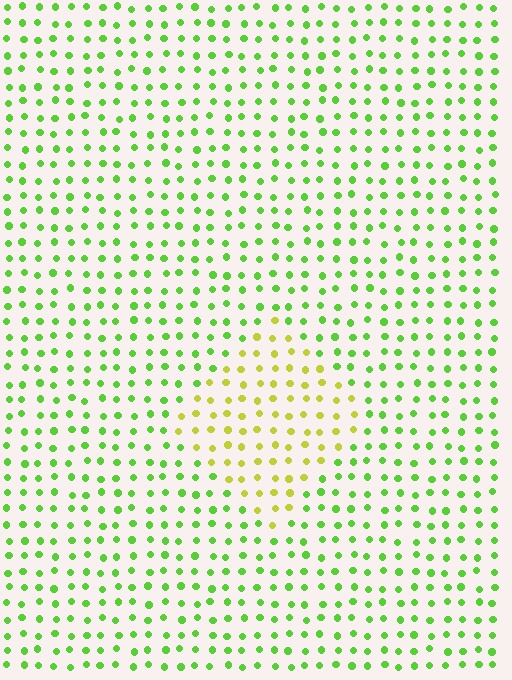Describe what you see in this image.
The image is filled with small lime elements in a uniform arrangement. A diamond-shaped region is visible where the elements are tinted to a slightly different hue, forming a subtle color boundary.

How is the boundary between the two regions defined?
The boundary is defined purely by a slight shift in hue (about 40 degrees). Spacing, size, and orientation are identical on both sides.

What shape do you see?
I see a diamond.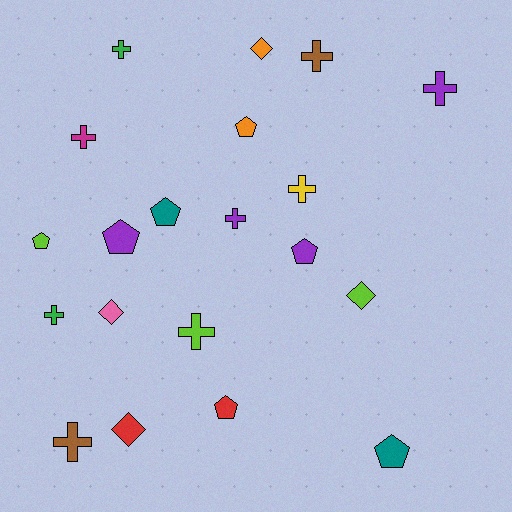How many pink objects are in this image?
There is 1 pink object.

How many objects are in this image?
There are 20 objects.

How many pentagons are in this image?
There are 7 pentagons.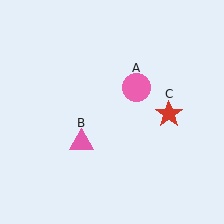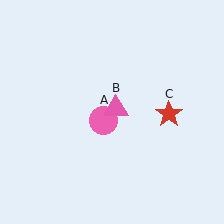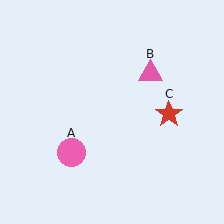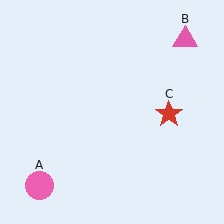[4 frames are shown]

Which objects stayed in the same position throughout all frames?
Red star (object C) remained stationary.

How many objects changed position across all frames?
2 objects changed position: pink circle (object A), pink triangle (object B).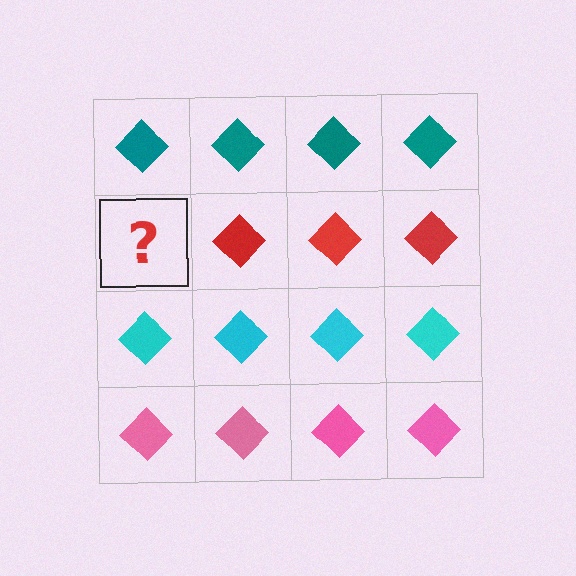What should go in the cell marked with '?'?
The missing cell should contain a red diamond.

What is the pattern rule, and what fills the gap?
The rule is that each row has a consistent color. The gap should be filled with a red diamond.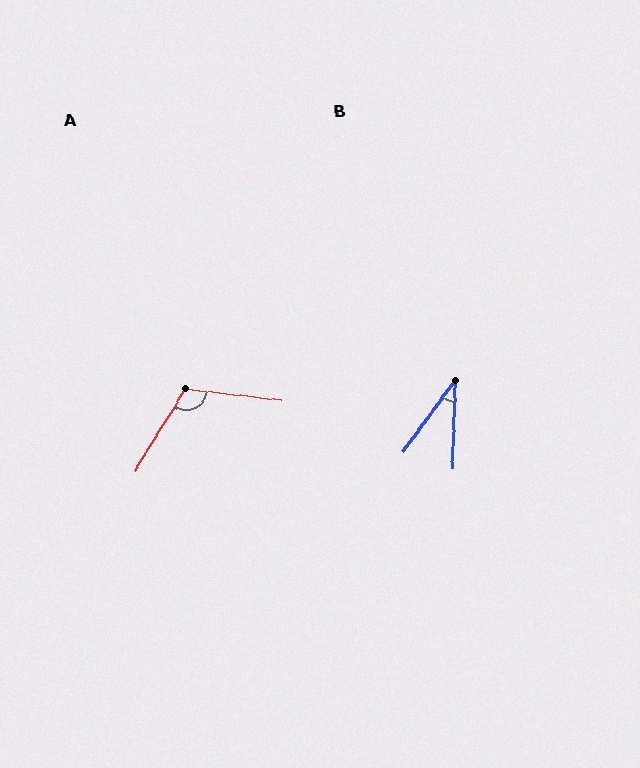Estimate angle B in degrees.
Approximately 34 degrees.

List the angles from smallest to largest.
B (34°), A (115°).